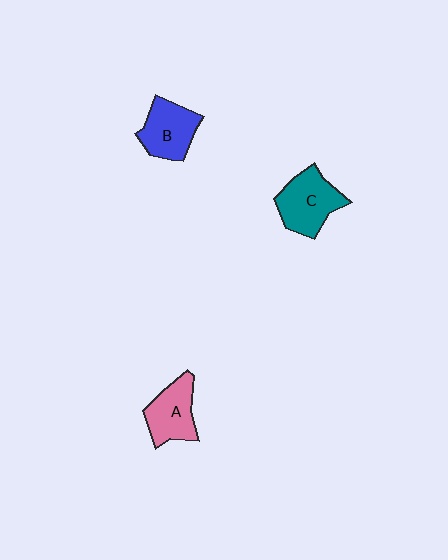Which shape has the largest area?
Shape C (teal).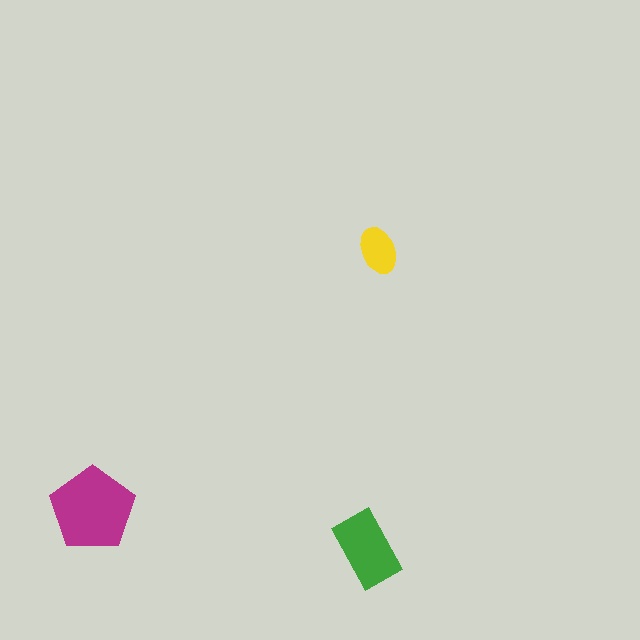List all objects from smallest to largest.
The yellow ellipse, the green rectangle, the magenta pentagon.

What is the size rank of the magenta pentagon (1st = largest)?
1st.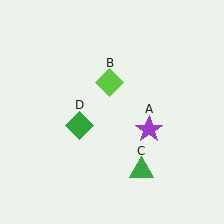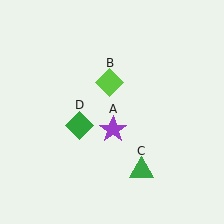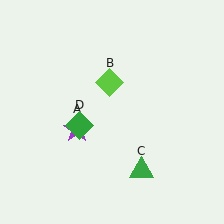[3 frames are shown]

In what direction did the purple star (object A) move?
The purple star (object A) moved left.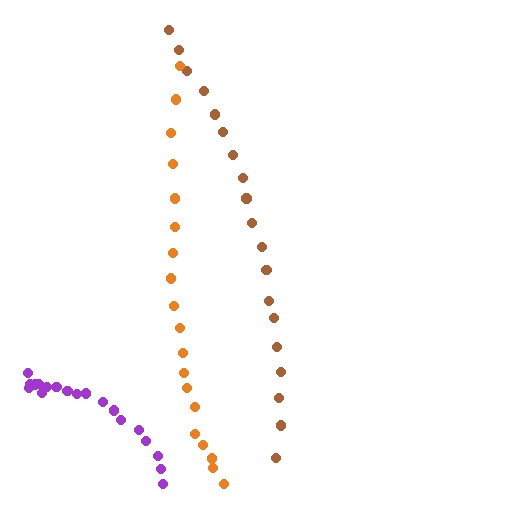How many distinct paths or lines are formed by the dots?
There are 3 distinct paths.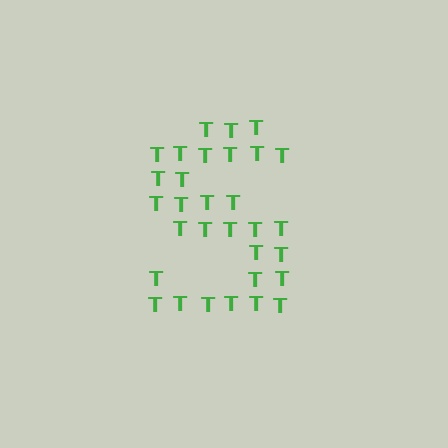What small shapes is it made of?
It is made of small letter T's.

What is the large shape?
The large shape is the letter S.